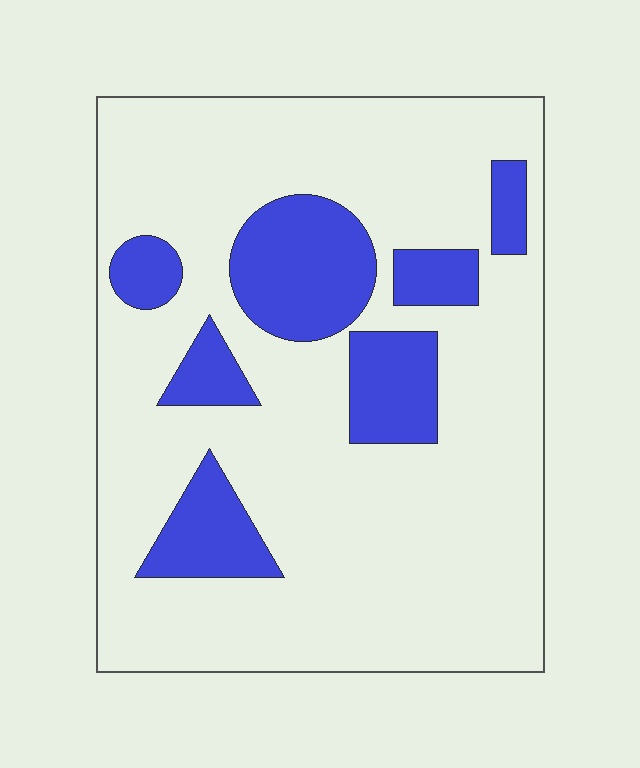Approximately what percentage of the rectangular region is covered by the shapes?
Approximately 20%.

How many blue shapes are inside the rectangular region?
7.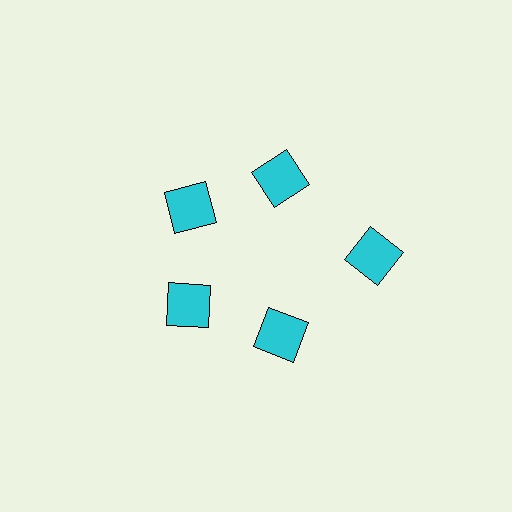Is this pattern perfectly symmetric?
No. The 5 cyan squares are arranged in a ring, but one element near the 3 o'clock position is pushed outward from the center, breaking the 5-fold rotational symmetry.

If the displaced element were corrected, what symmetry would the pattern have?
It would have 5-fold rotational symmetry — the pattern would map onto itself every 72 degrees.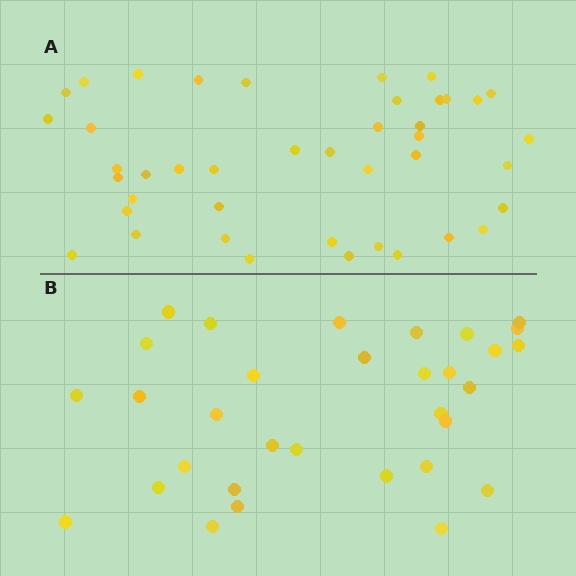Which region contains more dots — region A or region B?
Region A (the top region) has more dots.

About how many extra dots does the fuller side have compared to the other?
Region A has roughly 10 or so more dots than region B.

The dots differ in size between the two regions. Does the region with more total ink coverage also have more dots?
No. Region B has more total ink coverage because its dots are larger, but region A actually contains more individual dots. Total area can be misleading — the number of items is what matters here.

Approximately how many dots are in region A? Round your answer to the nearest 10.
About 40 dots. (The exact count is 42, which rounds to 40.)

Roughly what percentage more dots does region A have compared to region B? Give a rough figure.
About 30% more.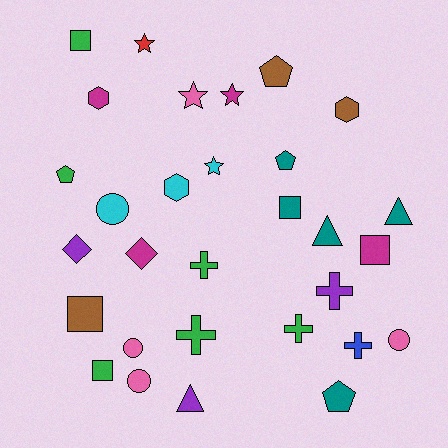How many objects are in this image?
There are 30 objects.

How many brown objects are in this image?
There are 3 brown objects.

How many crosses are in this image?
There are 5 crosses.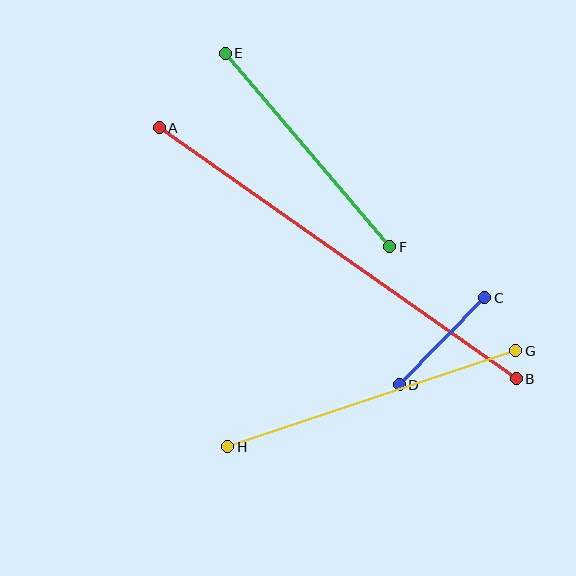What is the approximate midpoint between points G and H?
The midpoint is at approximately (372, 399) pixels.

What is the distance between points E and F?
The distance is approximately 254 pixels.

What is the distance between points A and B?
The distance is approximately 437 pixels.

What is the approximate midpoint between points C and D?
The midpoint is at approximately (442, 341) pixels.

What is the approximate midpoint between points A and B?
The midpoint is at approximately (338, 253) pixels.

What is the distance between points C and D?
The distance is approximately 122 pixels.